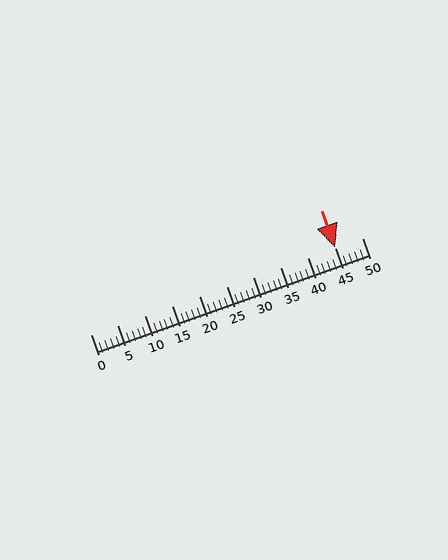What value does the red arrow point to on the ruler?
The red arrow points to approximately 45.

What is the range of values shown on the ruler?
The ruler shows values from 0 to 50.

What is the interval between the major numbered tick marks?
The major tick marks are spaced 5 units apart.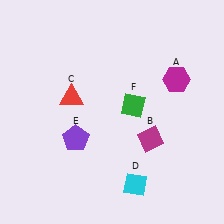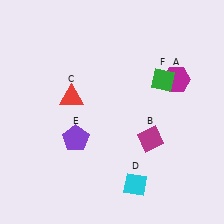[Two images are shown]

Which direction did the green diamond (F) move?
The green diamond (F) moved right.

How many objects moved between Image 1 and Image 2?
1 object moved between the two images.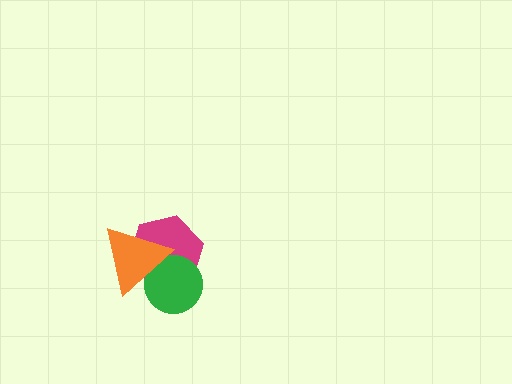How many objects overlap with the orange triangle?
2 objects overlap with the orange triangle.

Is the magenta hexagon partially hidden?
Yes, it is partially covered by another shape.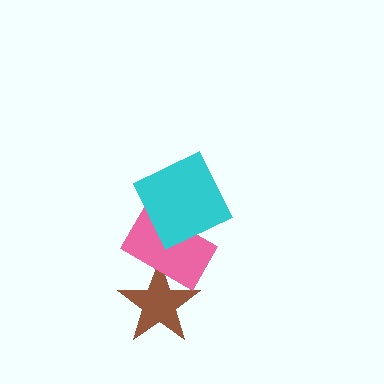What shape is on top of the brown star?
The pink rectangle is on top of the brown star.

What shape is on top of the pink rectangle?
The cyan square is on top of the pink rectangle.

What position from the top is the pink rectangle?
The pink rectangle is 2nd from the top.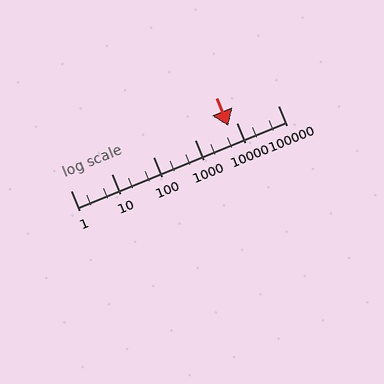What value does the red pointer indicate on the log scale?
The pointer indicates approximately 6500.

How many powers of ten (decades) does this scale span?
The scale spans 5 decades, from 1 to 100000.